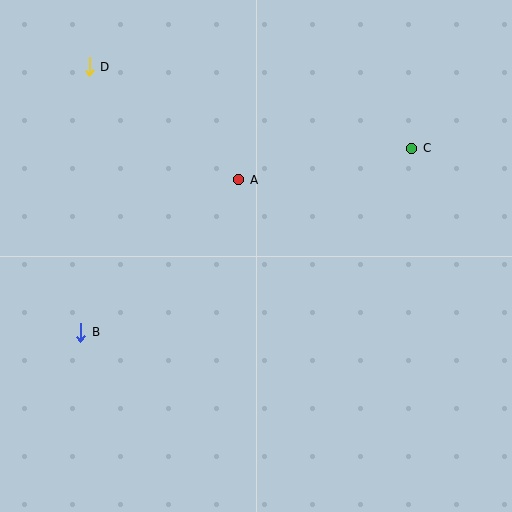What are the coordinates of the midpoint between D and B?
The midpoint between D and B is at (85, 199).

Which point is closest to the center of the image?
Point A at (239, 180) is closest to the center.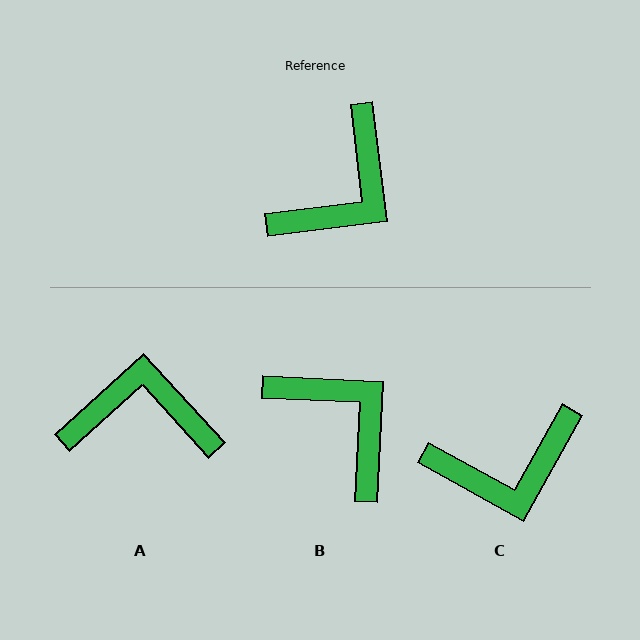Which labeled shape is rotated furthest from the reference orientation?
A, about 126 degrees away.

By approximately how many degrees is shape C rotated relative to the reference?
Approximately 36 degrees clockwise.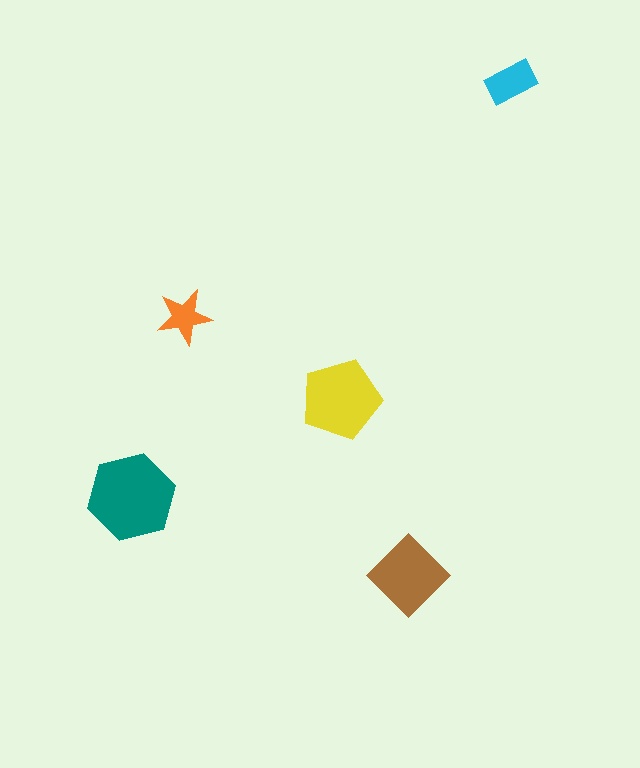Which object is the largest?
The teal hexagon.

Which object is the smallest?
The orange star.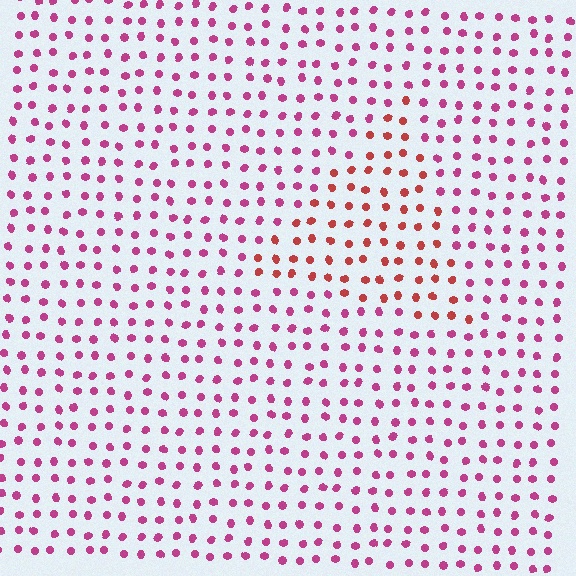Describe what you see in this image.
The image is filled with small magenta elements in a uniform arrangement. A triangle-shaped region is visible where the elements are tinted to a slightly different hue, forming a subtle color boundary.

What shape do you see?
I see a triangle.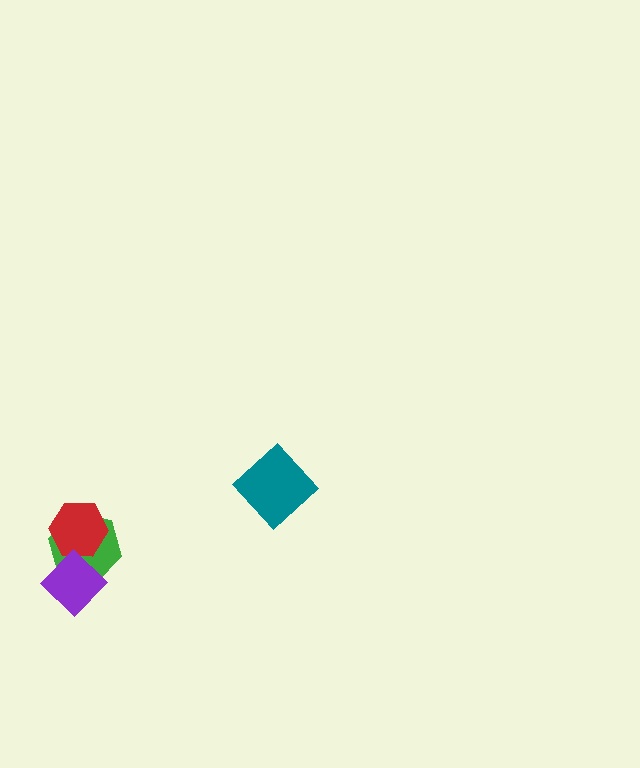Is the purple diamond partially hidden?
No, no other shape covers it.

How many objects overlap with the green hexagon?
2 objects overlap with the green hexagon.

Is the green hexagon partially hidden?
Yes, it is partially covered by another shape.